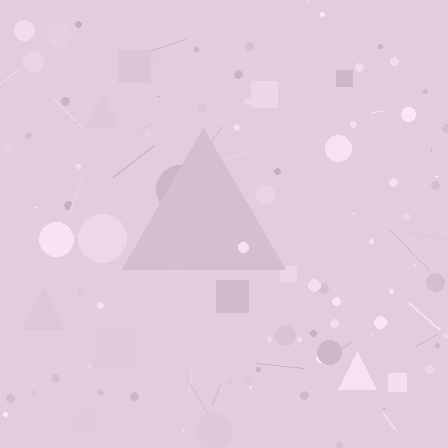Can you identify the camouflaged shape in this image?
The camouflaged shape is a triangle.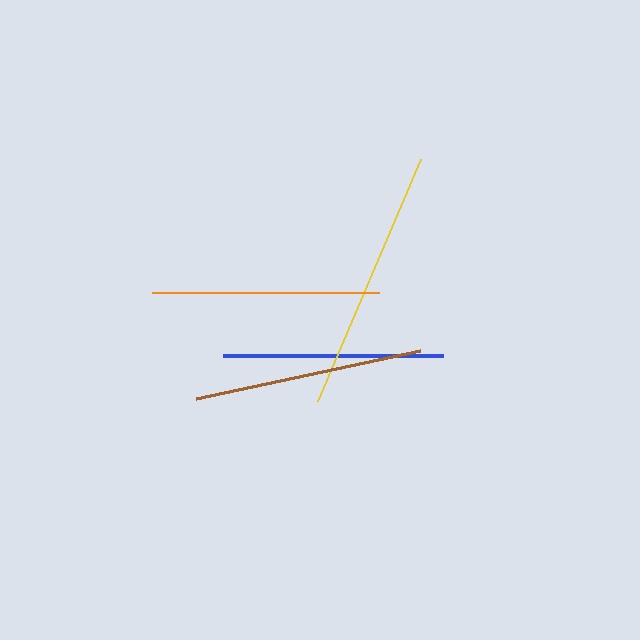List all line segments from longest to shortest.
From longest to shortest: yellow, brown, orange, blue.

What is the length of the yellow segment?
The yellow segment is approximately 262 pixels long.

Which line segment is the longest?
The yellow line is the longest at approximately 262 pixels.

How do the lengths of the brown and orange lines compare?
The brown and orange lines are approximately the same length.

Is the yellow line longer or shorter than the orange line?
The yellow line is longer than the orange line.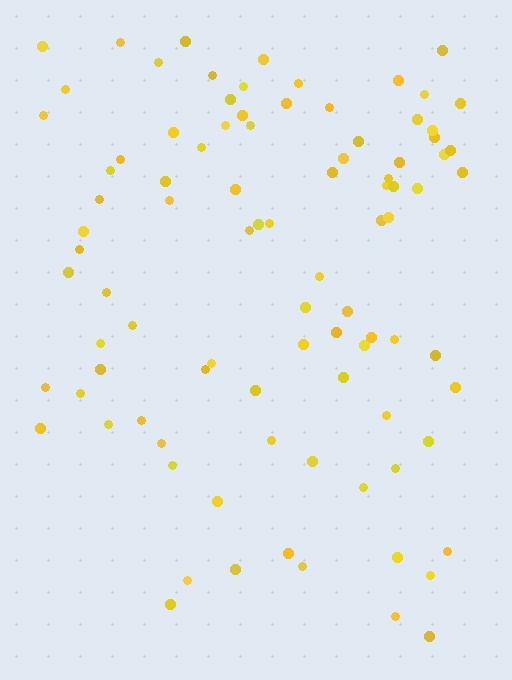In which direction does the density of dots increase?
From bottom to top, with the top side densest.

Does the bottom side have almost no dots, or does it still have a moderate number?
Still a moderate number, just noticeably fewer than the top.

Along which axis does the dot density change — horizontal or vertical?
Vertical.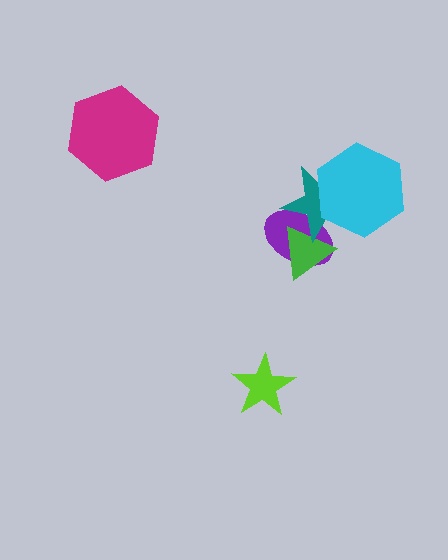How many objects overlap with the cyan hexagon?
1 object overlaps with the cyan hexagon.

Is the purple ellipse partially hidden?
Yes, it is partially covered by another shape.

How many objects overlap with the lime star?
0 objects overlap with the lime star.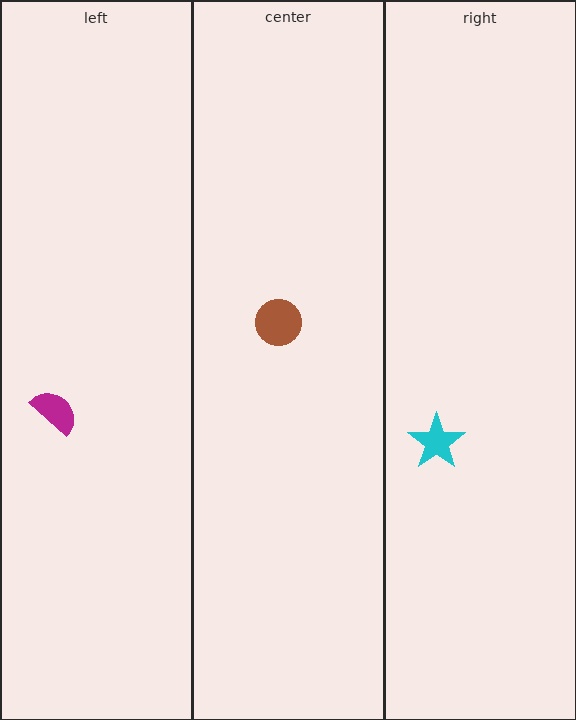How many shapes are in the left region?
1.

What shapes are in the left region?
The magenta semicircle.